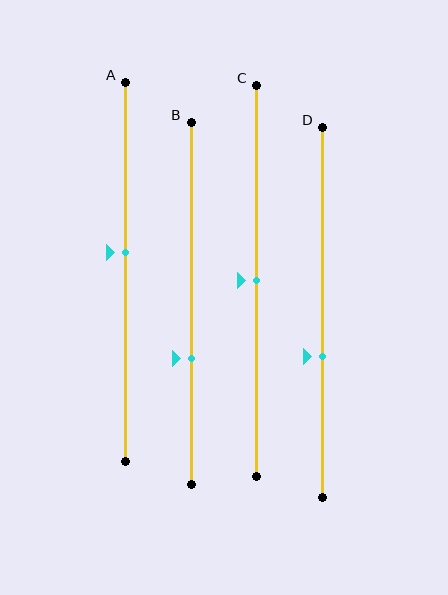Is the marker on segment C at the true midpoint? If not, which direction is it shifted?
Yes, the marker on segment C is at the true midpoint.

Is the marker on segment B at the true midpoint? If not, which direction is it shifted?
No, the marker on segment B is shifted downward by about 15% of the segment length.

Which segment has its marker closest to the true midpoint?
Segment C has its marker closest to the true midpoint.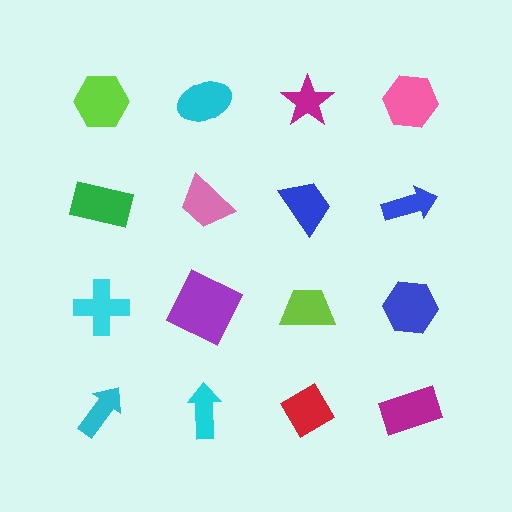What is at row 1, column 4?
A pink hexagon.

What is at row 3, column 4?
A blue hexagon.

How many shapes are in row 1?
4 shapes.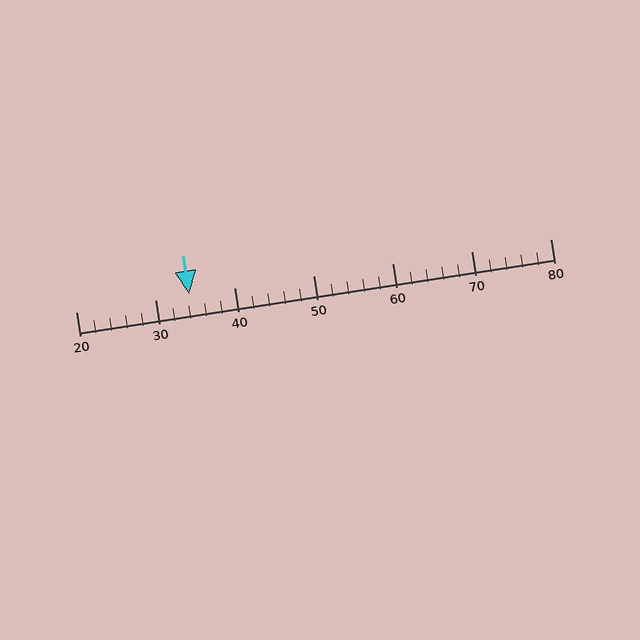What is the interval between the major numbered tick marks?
The major tick marks are spaced 10 units apart.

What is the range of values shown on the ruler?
The ruler shows values from 20 to 80.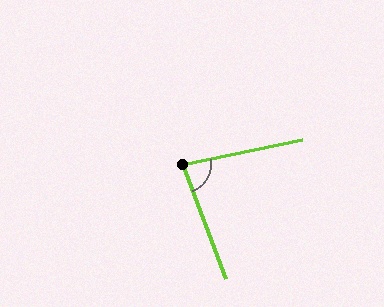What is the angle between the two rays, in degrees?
Approximately 81 degrees.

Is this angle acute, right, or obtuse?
It is acute.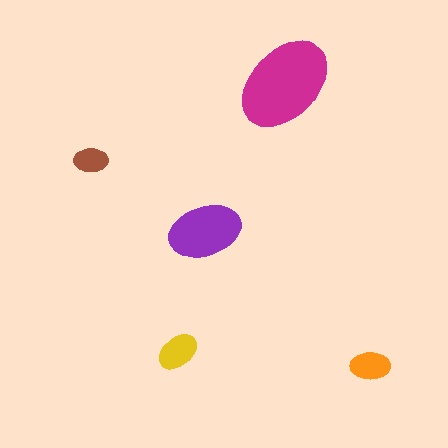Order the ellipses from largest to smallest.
the magenta one, the purple one, the yellow one, the orange one, the brown one.